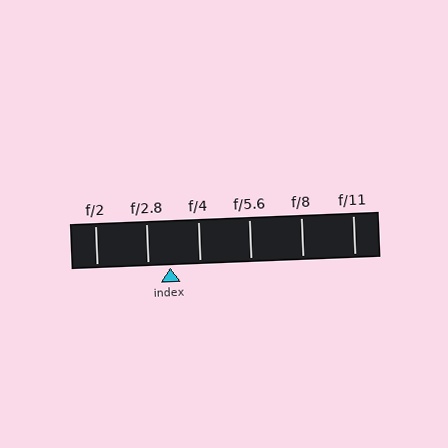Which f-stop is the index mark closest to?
The index mark is closest to f/2.8.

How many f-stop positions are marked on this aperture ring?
There are 6 f-stop positions marked.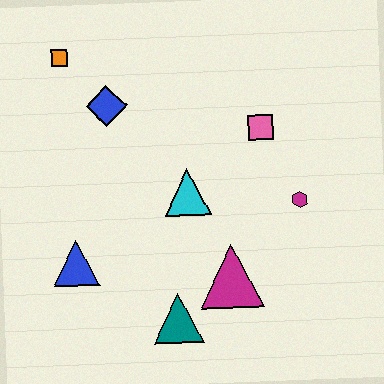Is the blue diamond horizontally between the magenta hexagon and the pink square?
No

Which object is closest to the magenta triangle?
The teal triangle is closest to the magenta triangle.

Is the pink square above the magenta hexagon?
Yes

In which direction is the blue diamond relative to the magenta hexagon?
The blue diamond is to the left of the magenta hexagon.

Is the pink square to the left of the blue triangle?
No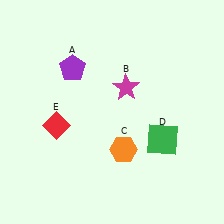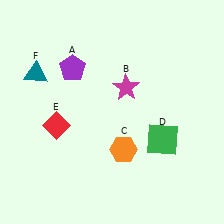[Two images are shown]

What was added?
A teal triangle (F) was added in Image 2.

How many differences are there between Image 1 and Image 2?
There is 1 difference between the two images.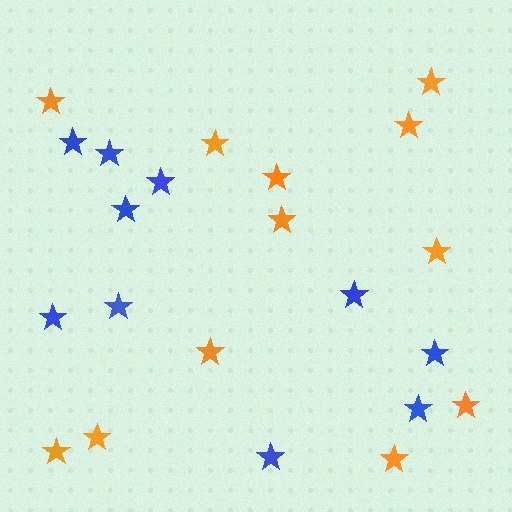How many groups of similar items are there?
There are 2 groups: one group of orange stars (12) and one group of blue stars (10).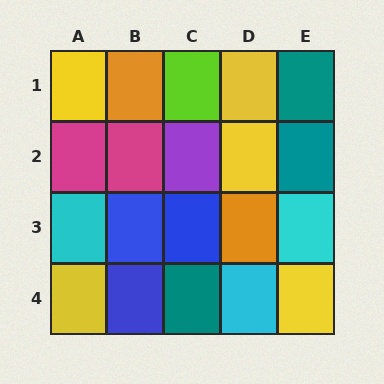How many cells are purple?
1 cell is purple.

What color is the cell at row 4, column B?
Blue.